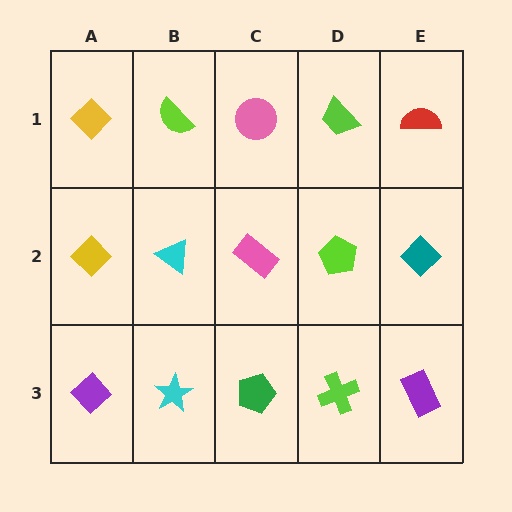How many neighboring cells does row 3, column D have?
3.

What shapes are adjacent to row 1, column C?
A pink rectangle (row 2, column C), a lime semicircle (row 1, column B), a lime trapezoid (row 1, column D).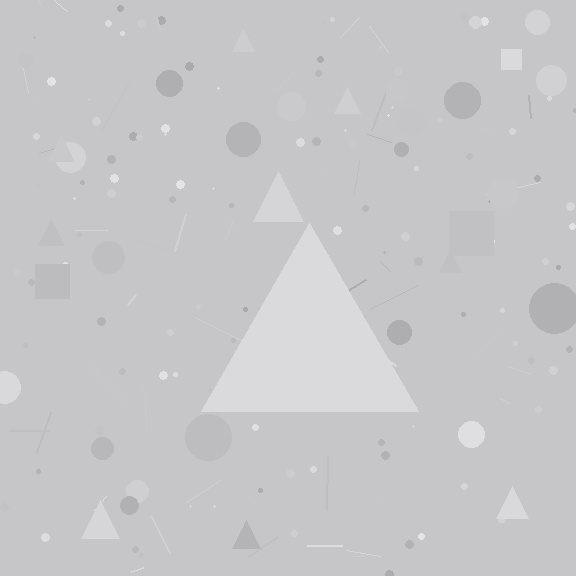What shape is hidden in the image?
A triangle is hidden in the image.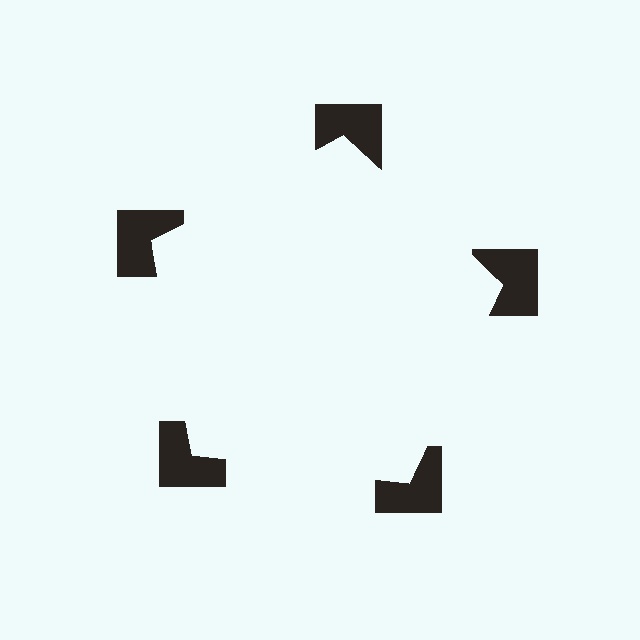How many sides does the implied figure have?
5 sides.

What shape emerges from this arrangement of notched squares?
An illusory pentagon — its edges are inferred from the aligned wedge cuts in the notched squares, not physically drawn.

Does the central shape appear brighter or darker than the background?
It typically appears slightly brighter than the background, even though no actual brightness change is drawn.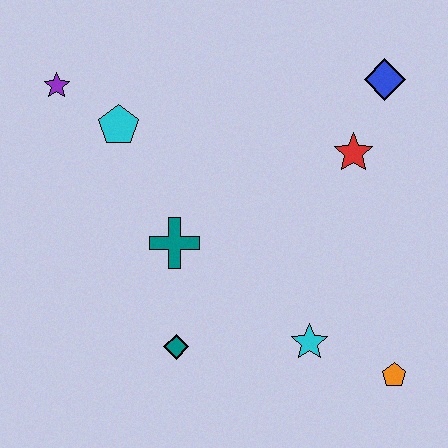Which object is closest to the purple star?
The cyan pentagon is closest to the purple star.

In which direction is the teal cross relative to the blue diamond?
The teal cross is to the left of the blue diamond.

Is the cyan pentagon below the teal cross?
No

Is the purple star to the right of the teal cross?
No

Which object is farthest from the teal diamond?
The blue diamond is farthest from the teal diamond.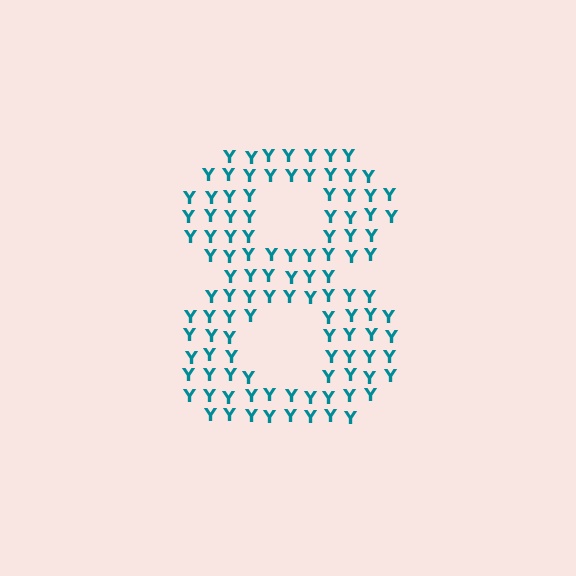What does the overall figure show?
The overall figure shows the digit 8.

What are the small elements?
The small elements are letter Y's.